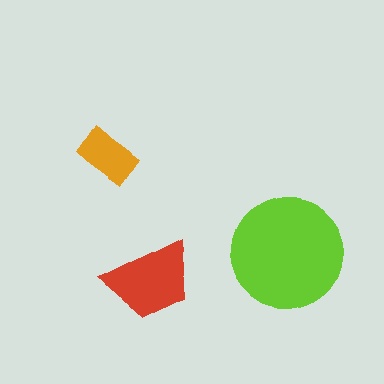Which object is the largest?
The lime circle.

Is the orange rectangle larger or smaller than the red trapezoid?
Smaller.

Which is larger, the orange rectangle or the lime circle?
The lime circle.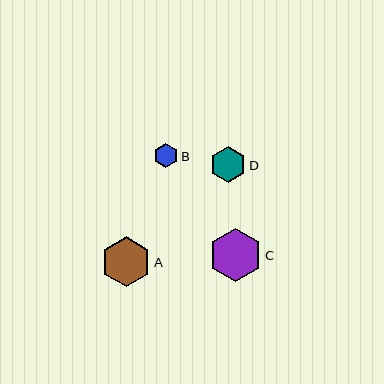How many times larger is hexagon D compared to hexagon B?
Hexagon D is approximately 1.5 times the size of hexagon B.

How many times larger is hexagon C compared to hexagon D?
Hexagon C is approximately 1.5 times the size of hexagon D.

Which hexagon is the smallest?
Hexagon B is the smallest with a size of approximately 24 pixels.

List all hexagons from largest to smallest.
From largest to smallest: C, A, D, B.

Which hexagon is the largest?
Hexagon C is the largest with a size of approximately 53 pixels.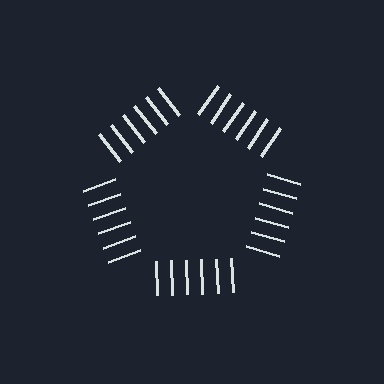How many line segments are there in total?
30 — 6 along each of the 5 edges.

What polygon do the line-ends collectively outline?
An illusory pentagon — the line segments terminate on its edges but no continuous stroke is drawn.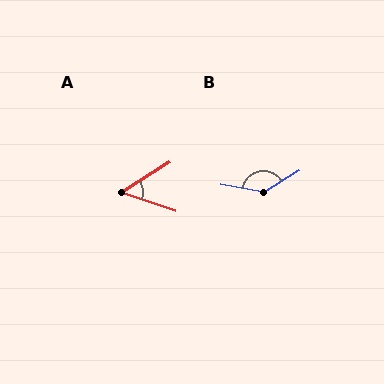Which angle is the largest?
B, at approximately 139 degrees.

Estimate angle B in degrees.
Approximately 139 degrees.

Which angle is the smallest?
A, at approximately 51 degrees.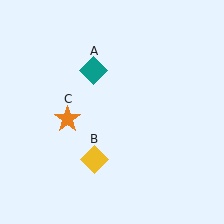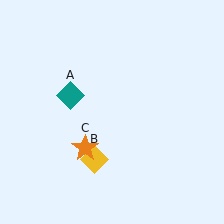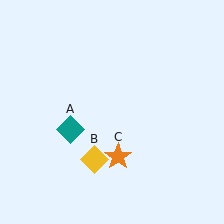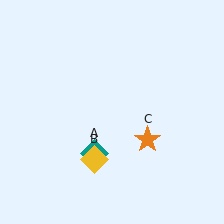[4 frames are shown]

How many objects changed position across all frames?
2 objects changed position: teal diamond (object A), orange star (object C).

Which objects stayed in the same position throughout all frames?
Yellow diamond (object B) remained stationary.